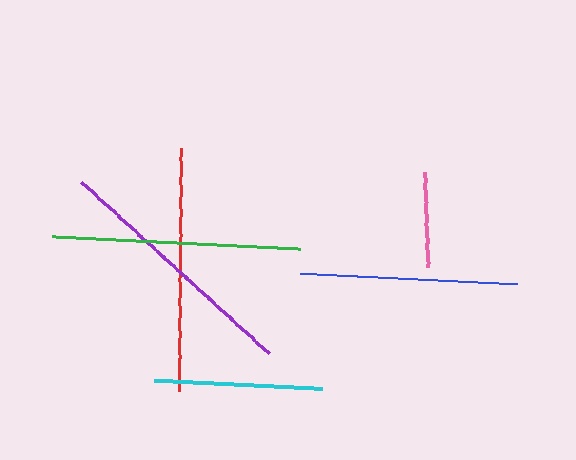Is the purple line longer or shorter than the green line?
The purple line is longer than the green line.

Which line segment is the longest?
The purple line is the longest at approximately 254 pixels.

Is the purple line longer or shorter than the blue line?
The purple line is longer than the blue line.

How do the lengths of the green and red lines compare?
The green and red lines are approximately the same length.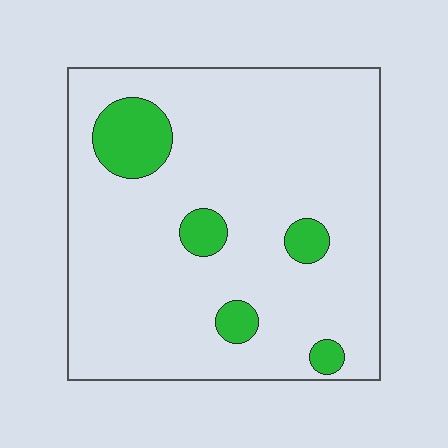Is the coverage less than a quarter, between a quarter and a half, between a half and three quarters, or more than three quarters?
Less than a quarter.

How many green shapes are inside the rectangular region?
5.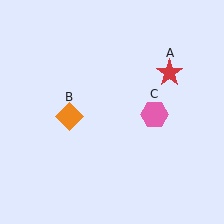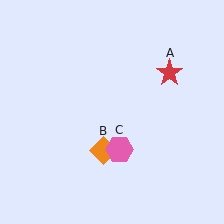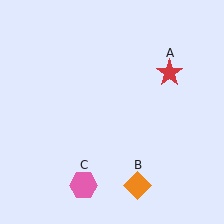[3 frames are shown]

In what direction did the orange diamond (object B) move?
The orange diamond (object B) moved down and to the right.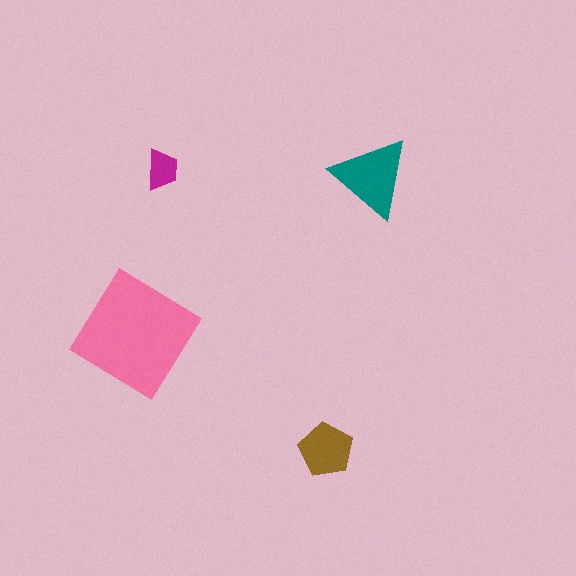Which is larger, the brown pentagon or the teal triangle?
The teal triangle.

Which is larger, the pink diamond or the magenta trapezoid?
The pink diamond.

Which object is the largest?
The pink diamond.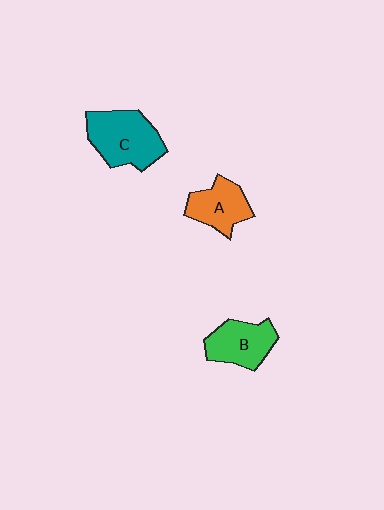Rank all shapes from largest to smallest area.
From largest to smallest: C (teal), B (green), A (orange).